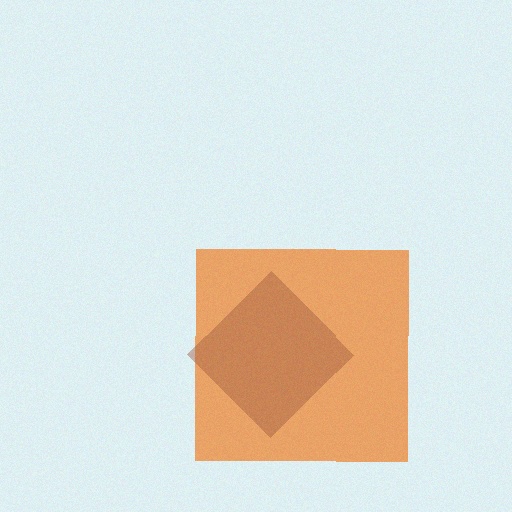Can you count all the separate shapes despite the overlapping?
Yes, there are 2 separate shapes.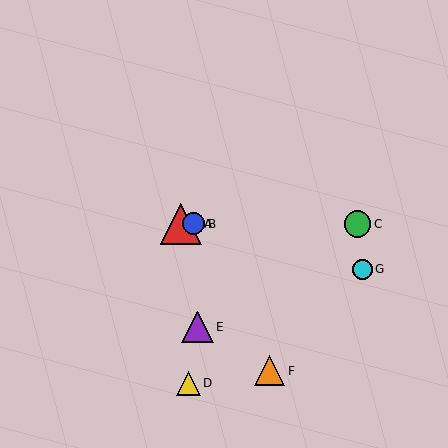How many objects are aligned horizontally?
3 objects (A, B, C) are aligned horizontally.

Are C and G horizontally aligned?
No, C is at y≈224 and G is at y≈269.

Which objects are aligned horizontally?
Objects A, B, C are aligned horizontally.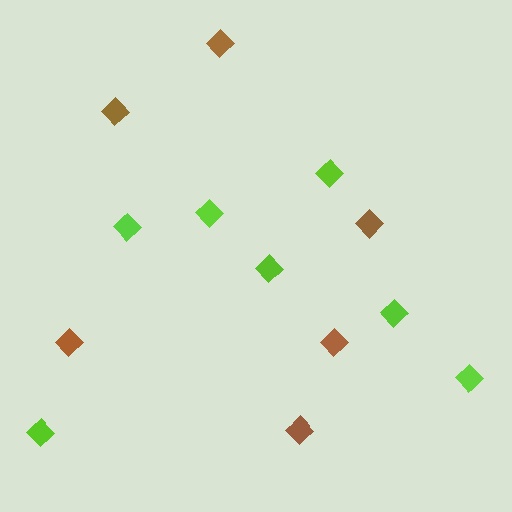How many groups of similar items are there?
There are 2 groups: one group of lime diamonds (7) and one group of brown diamonds (6).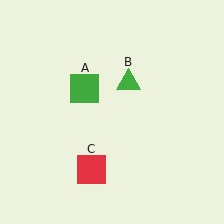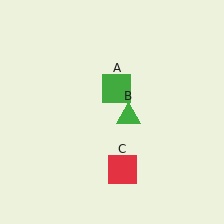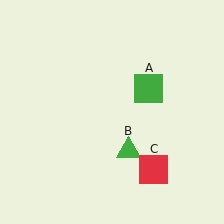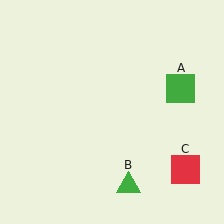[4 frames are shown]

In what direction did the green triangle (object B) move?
The green triangle (object B) moved down.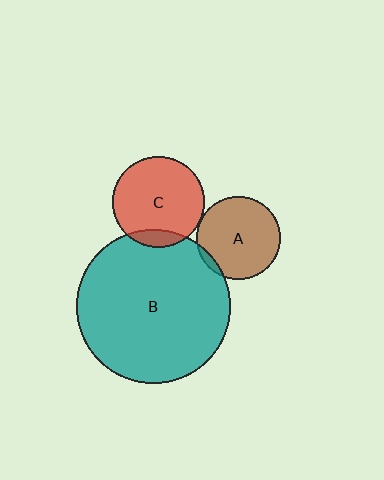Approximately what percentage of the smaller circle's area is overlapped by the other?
Approximately 10%.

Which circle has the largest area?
Circle B (teal).